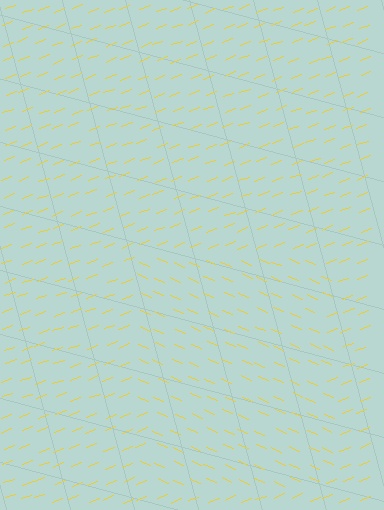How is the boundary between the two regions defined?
The boundary is defined purely by a change in line orientation (approximately 45 degrees difference). All lines are the same color and thickness.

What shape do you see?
I see a rectangle.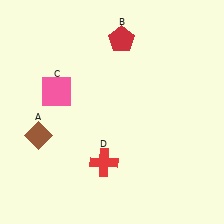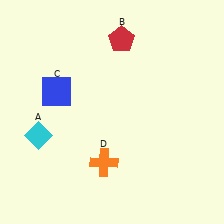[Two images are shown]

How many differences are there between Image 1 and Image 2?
There are 3 differences between the two images.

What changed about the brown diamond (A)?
In Image 1, A is brown. In Image 2, it changed to cyan.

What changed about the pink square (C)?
In Image 1, C is pink. In Image 2, it changed to blue.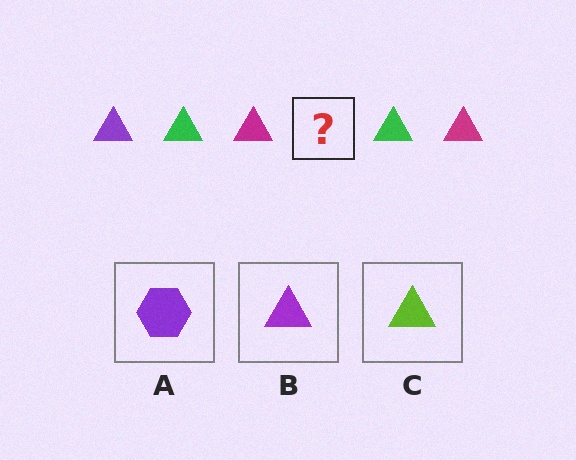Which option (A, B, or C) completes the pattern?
B.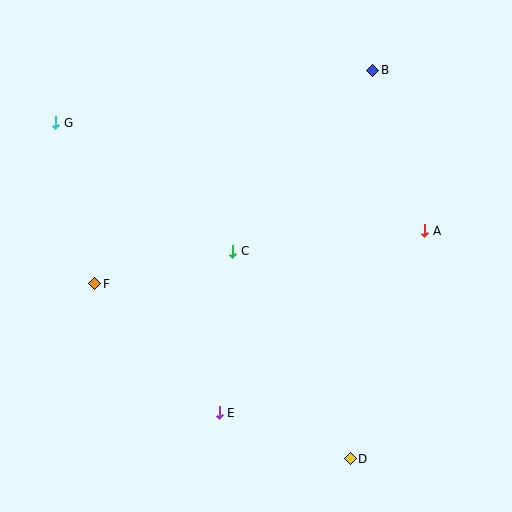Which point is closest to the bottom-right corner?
Point D is closest to the bottom-right corner.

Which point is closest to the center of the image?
Point C at (233, 251) is closest to the center.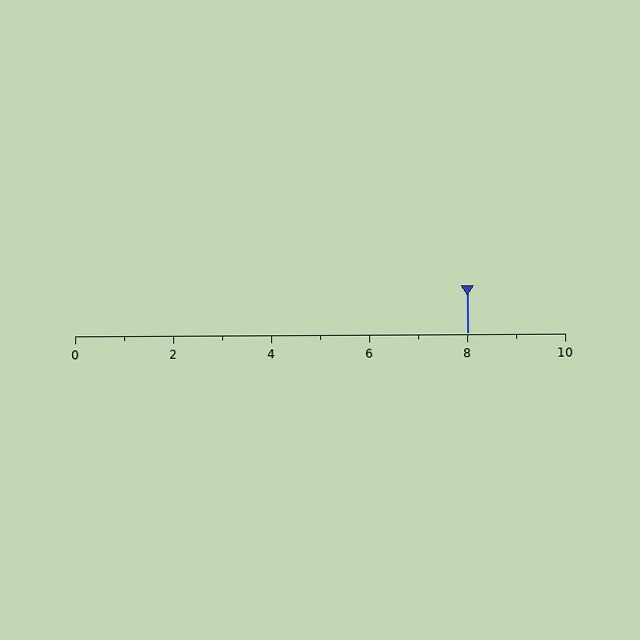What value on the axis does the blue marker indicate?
The marker indicates approximately 8.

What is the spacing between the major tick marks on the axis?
The major ticks are spaced 2 apart.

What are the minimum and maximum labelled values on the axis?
The axis runs from 0 to 10.